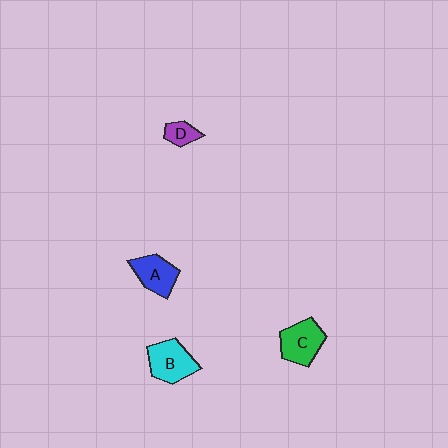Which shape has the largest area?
Shape B (cyan).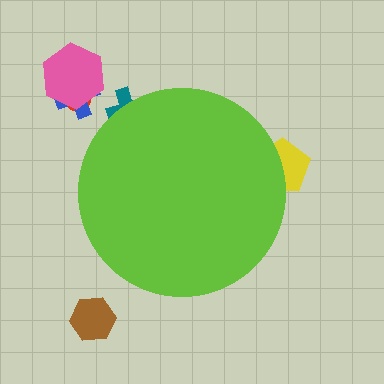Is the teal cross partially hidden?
Yes, the teal cross is partially hidden behind the lime circle.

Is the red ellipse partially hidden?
No, the red ellipse is fully visible.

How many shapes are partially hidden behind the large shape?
2 shapes are partially hidden.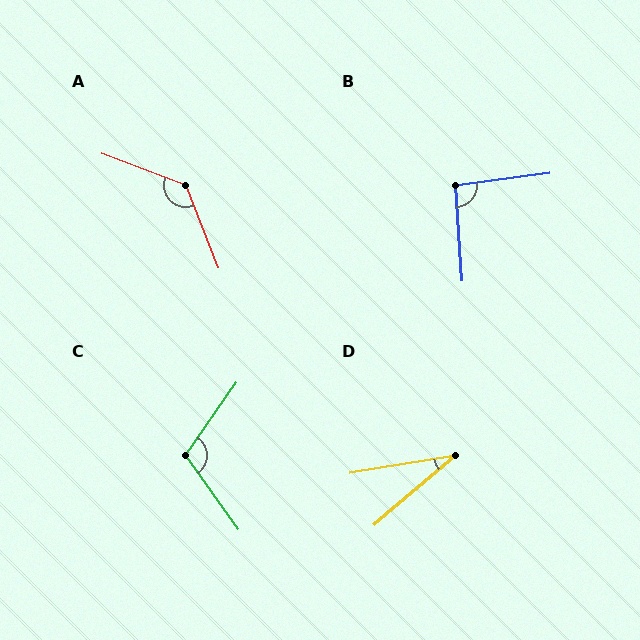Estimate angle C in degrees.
Approximately 109 degrees.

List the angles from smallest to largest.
D (31°), B (94°), C (109°), A (132°).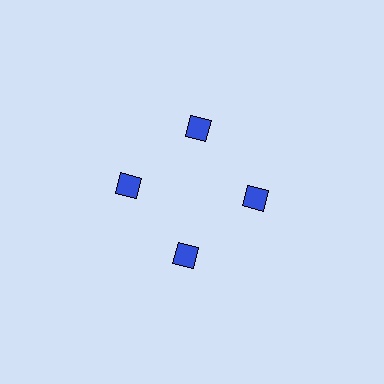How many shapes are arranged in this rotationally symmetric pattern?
There are 4 shapes, arranged in 4 groups of 1.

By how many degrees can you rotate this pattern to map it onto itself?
The pattern maps onto itself every 90 degrees of rotation.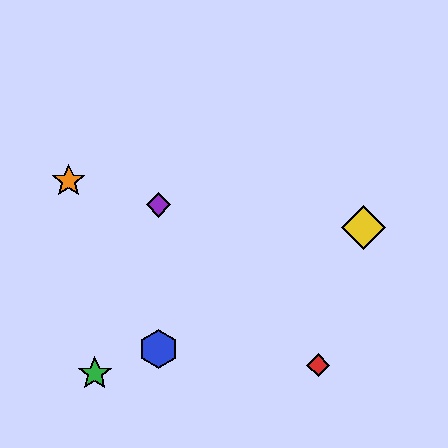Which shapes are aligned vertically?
The blue hexagon, the purple diamond are aligned vertically.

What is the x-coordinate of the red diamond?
The red diamond is at x≈318.